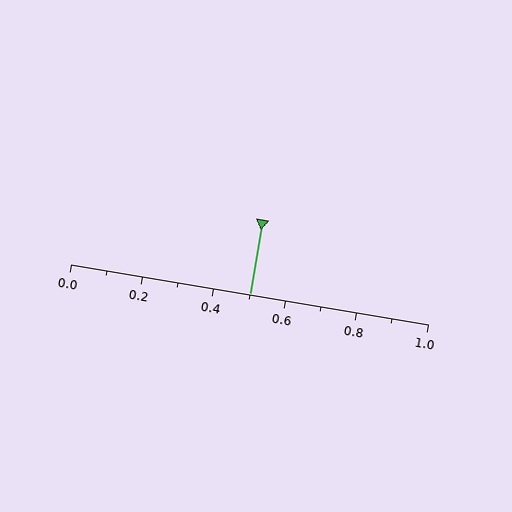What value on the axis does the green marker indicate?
The marker indicates approximately 0.5.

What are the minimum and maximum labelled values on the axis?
The axis runs from 0.0 to 1.0.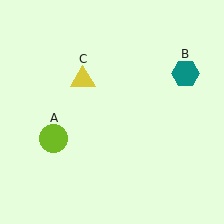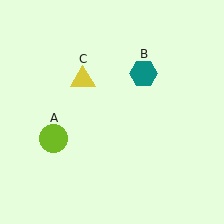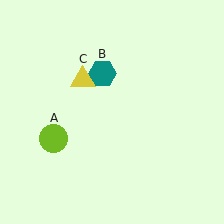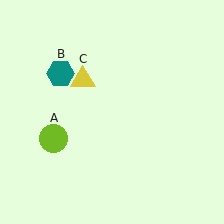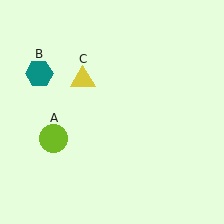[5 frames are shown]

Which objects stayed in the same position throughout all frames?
Lime circle (object A) and yellow triangle (object C) remained stationary.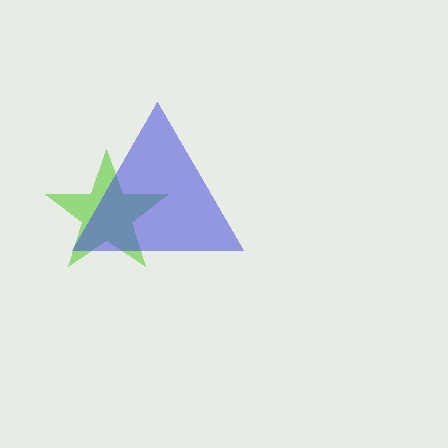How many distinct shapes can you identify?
There are 2 distinct shapes: a lime star, a blue triangle.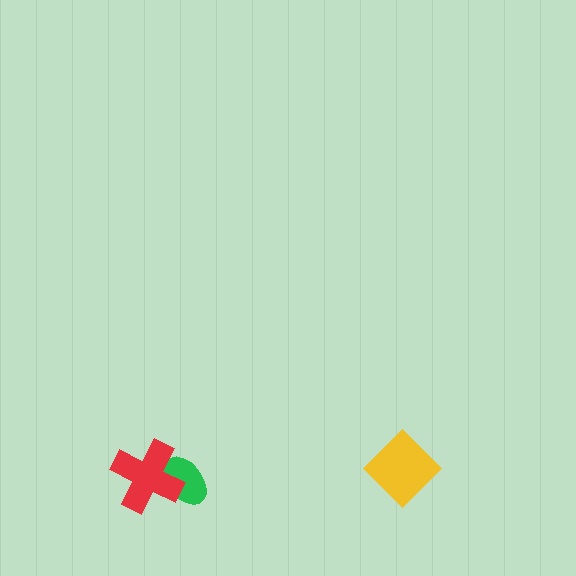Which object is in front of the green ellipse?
The red cross is in front of the green ellipse.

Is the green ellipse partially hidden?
Yes, it is partially covered by another shape.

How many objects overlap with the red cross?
1 object overlaps with the red cross.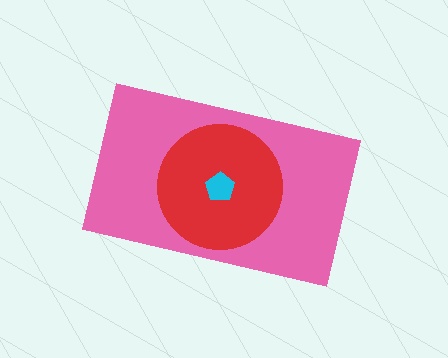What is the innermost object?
The cyan pentagon.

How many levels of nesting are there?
3.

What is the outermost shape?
The pink rectangle.